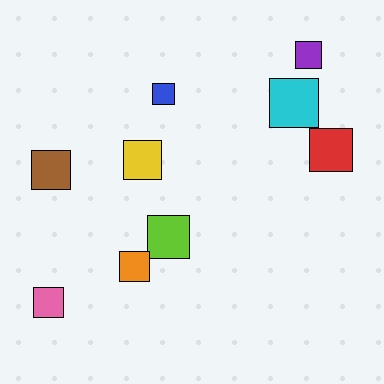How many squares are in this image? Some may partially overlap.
There are 9 squares.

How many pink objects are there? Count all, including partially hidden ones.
There is 1 pink object.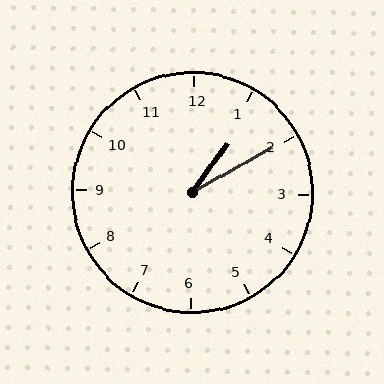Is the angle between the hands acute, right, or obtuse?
It is acute.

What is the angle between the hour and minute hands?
Approximately 25 degrees.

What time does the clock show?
1:10.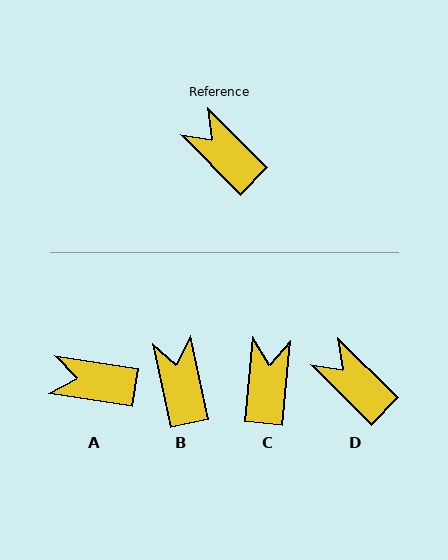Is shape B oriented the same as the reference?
No, it is off by about 33 degrees.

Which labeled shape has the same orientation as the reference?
D.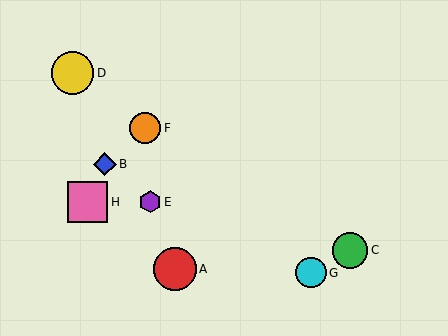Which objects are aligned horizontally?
Objects E, H are aligned horizontally.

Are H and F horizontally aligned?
No, H is at y≈202 and F is at y≈128.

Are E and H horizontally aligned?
Yes, both are at y≈202.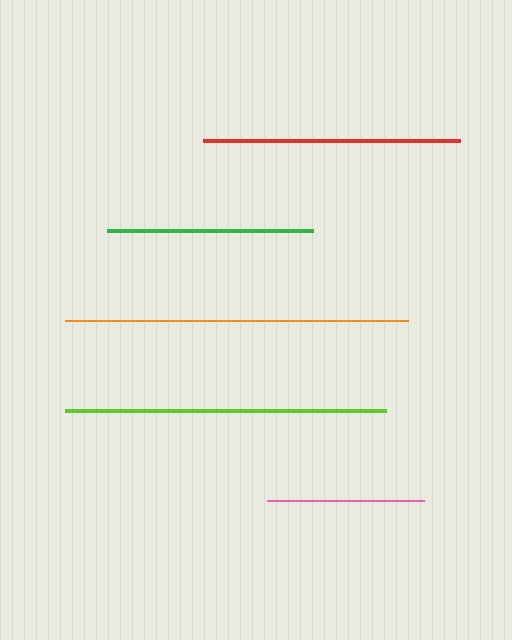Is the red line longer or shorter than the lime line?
The lime line is longer than the red line.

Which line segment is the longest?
The orange line is the longest at approximately 343 pixels.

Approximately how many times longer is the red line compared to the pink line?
The red line is approximately 1.6 times the length of the pink line.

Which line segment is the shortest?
The pink line is the shortest at approximately 157 pixels.